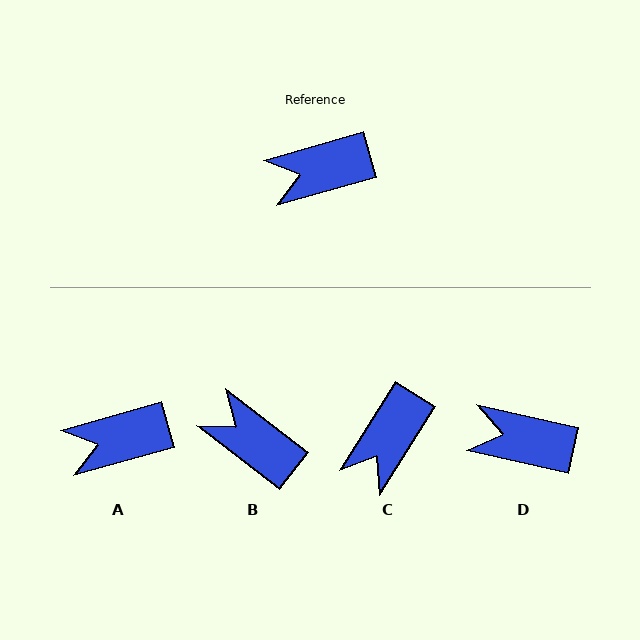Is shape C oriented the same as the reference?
No, it is off by about 42 degrees.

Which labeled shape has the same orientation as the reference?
A.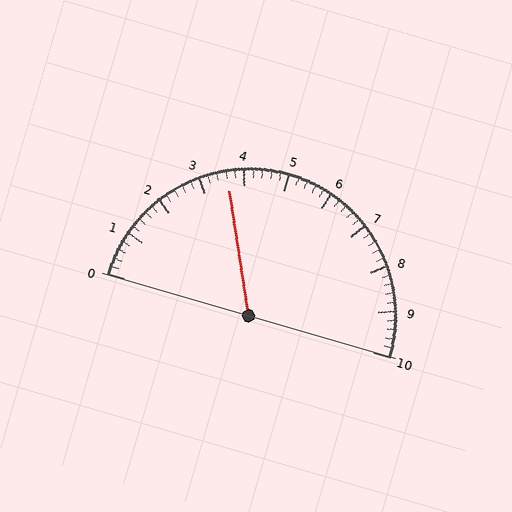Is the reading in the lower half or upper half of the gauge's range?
The reading is in the lower half of the range (0 to 10).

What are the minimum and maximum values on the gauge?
The gauge ranges from 0 to 10.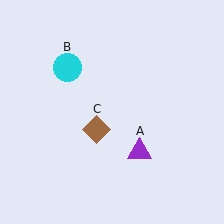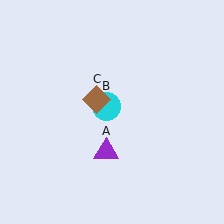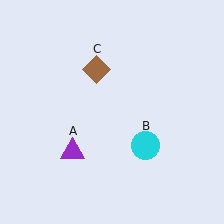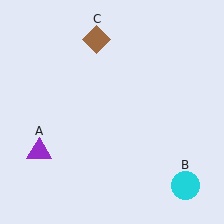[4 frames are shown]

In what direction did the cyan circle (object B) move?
The cyan circle (object B) moved down and to the right.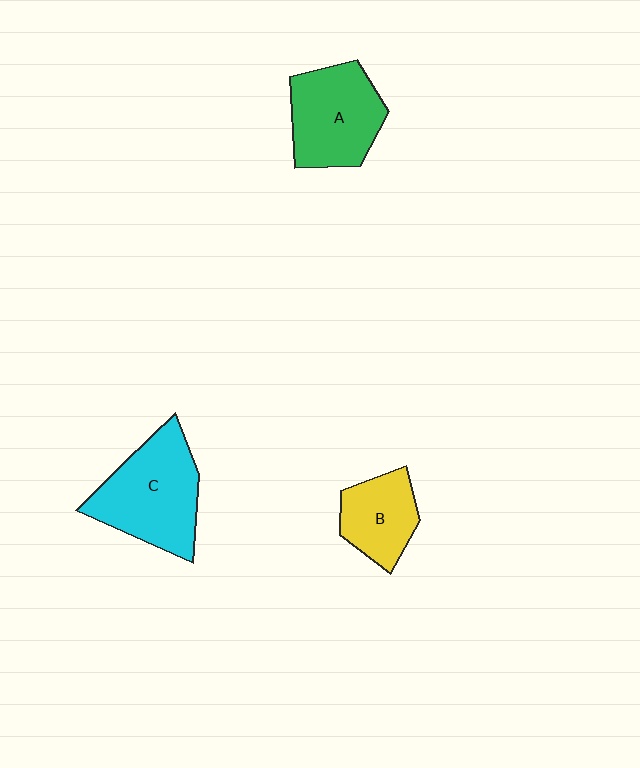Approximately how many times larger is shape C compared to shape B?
Approximately 1.7 times.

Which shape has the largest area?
Shape C (cyan).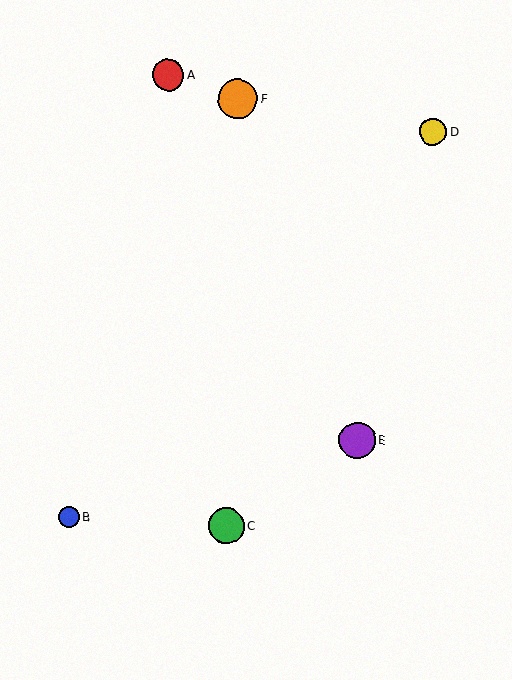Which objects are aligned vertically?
Objects C, F are aligned vertically.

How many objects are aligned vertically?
2 objects (C, F) are aligned vertically.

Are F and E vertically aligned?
No, F is at x≈238 and E is at x≈357.